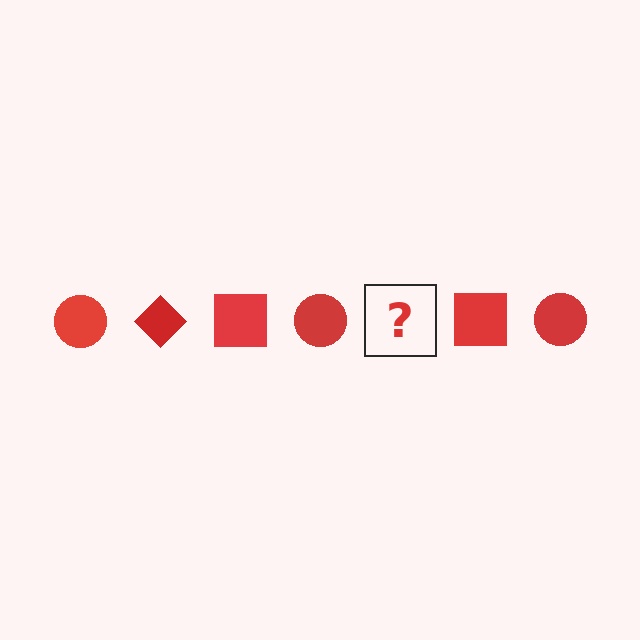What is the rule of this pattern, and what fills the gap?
The rule is that the pattern cycles through circle, diamond, square shapes in red. The gap should be filled with a red diamond.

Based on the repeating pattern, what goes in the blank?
The blank should be a red diamond.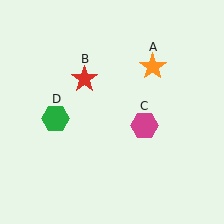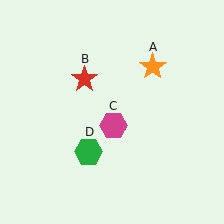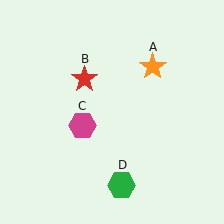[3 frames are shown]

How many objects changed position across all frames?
2 objects changed position: magenta hexagon (object C), green hexagon (object D).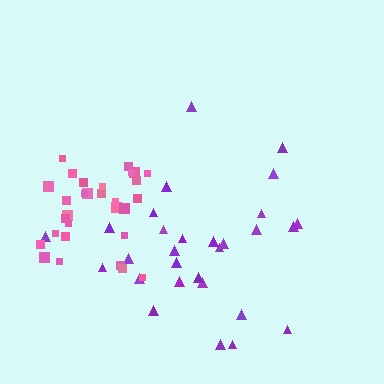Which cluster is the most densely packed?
Pink.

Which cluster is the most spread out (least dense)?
Purple.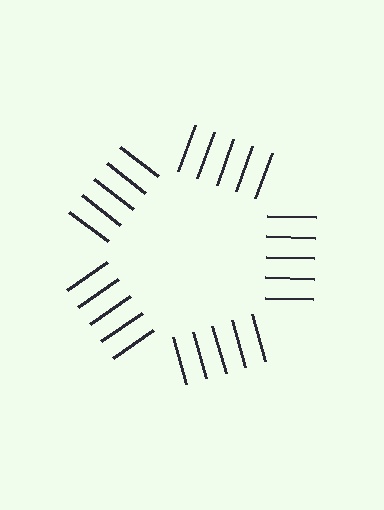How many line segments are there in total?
25 — 5 along each of the 5 edges.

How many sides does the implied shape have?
5 sides — the line-ends trace a pentagon.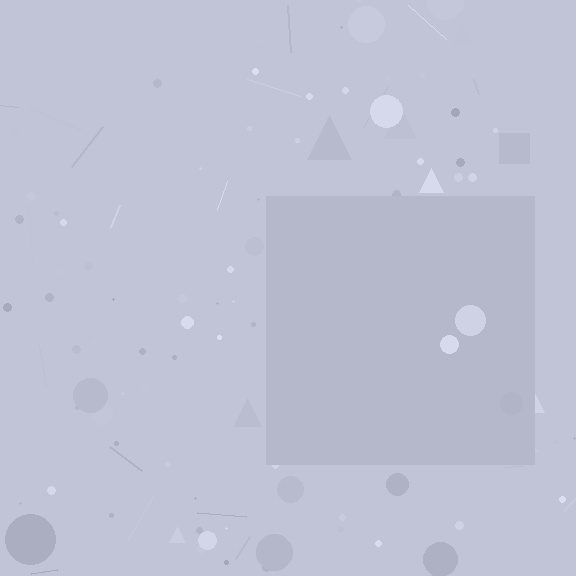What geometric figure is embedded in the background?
A square is embedded in the background.